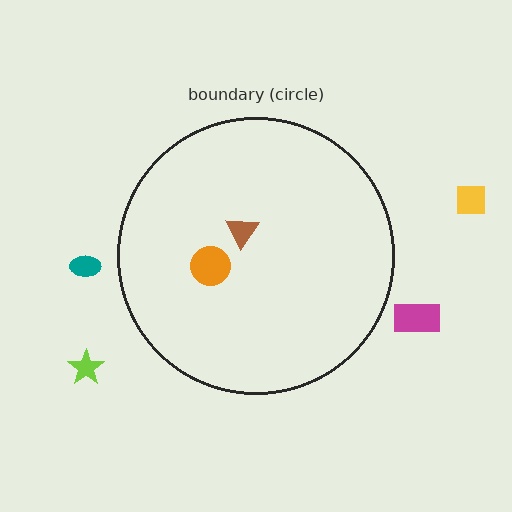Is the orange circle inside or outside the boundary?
Inside.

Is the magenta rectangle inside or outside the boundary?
Outside.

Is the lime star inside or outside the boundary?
Outside.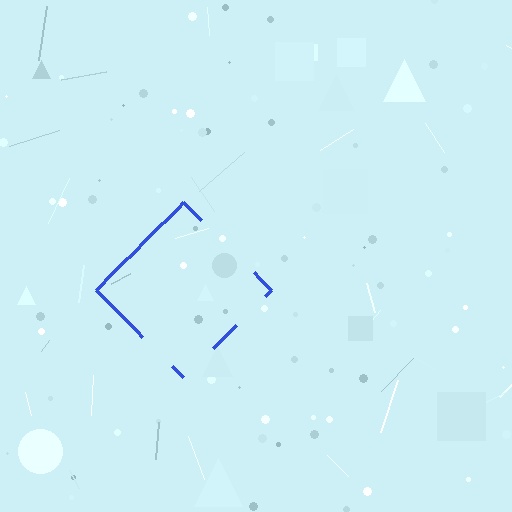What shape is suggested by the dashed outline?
The dashed outline suggests a diamond.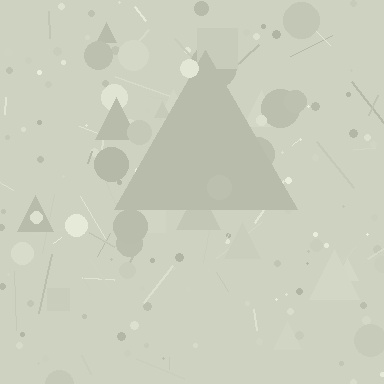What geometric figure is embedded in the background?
A triangle is embedded in the background.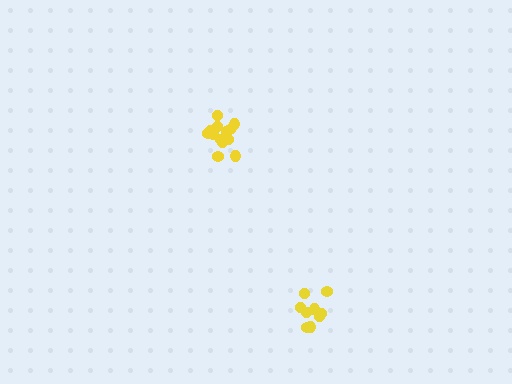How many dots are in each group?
Group 1: 13 dots, Group 2: 9 dots (22 total).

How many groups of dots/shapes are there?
There are 2 groups.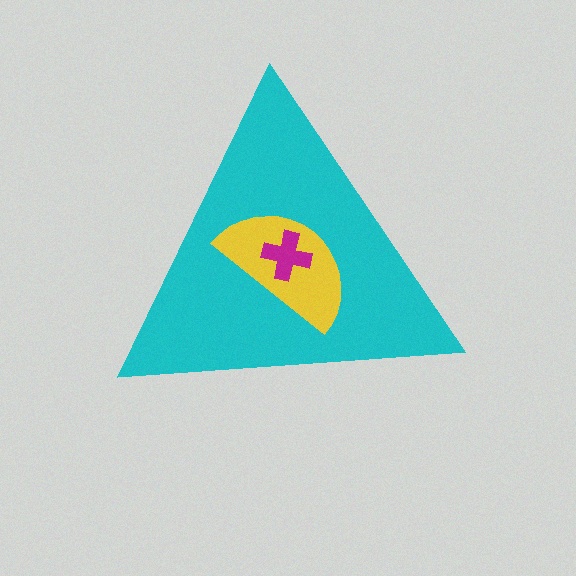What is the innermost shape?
The magenta cross.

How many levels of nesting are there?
3.